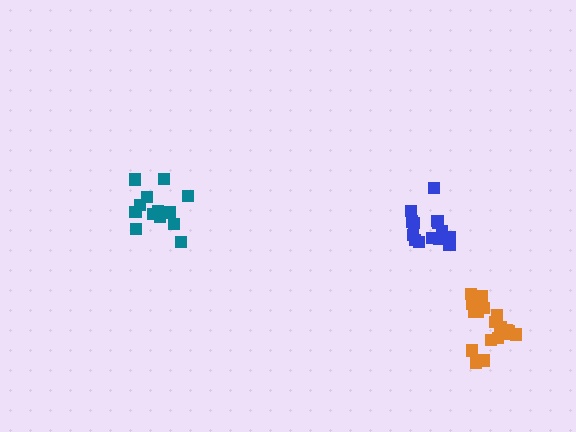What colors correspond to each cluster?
The clusters are colored: blue, teal, orange.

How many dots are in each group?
Group 1: 15 dots, Group 2: 13 dots, Group 3: 18 dots (46 total).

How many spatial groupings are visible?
There are 3 spatial groupings.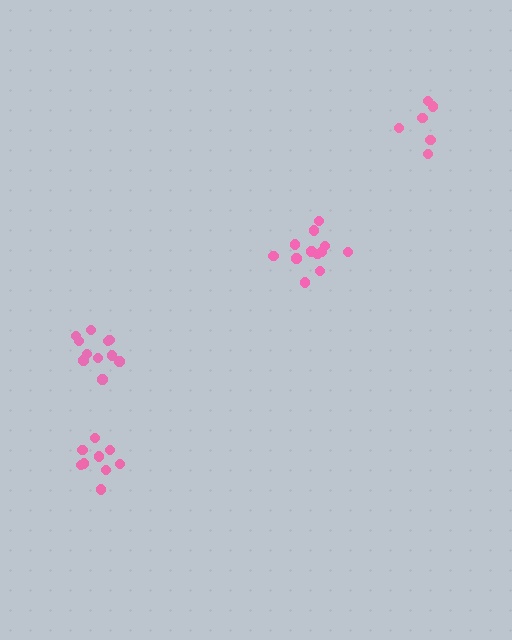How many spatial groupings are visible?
There are 4 spatial groupings.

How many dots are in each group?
Group 1: 6 dots, Group 2: 12 dots, Group 3: 9 dots, Group 4: 11 dots (38 total).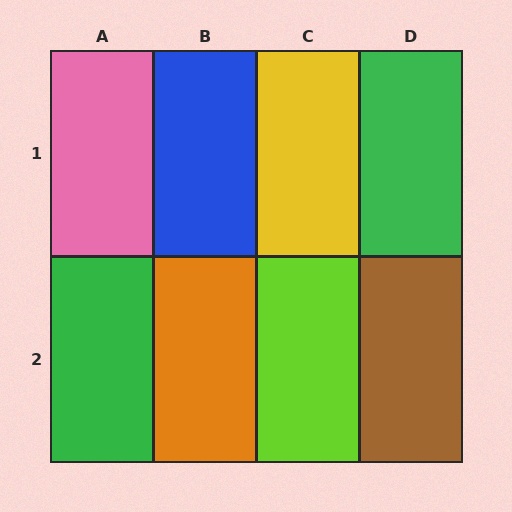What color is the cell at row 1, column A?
Pink.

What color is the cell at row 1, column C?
Yellow.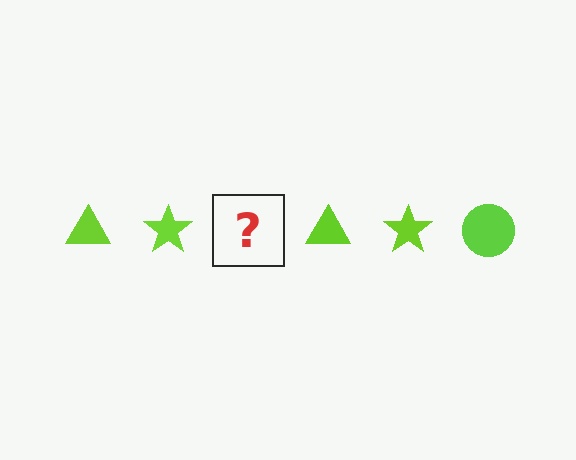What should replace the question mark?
The question mark should be replaced with a lime circle.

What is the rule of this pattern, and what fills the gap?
The rule is that the pattern cycles through triangle, star, circle shapes in lime. The gap should be filled with a lime circle.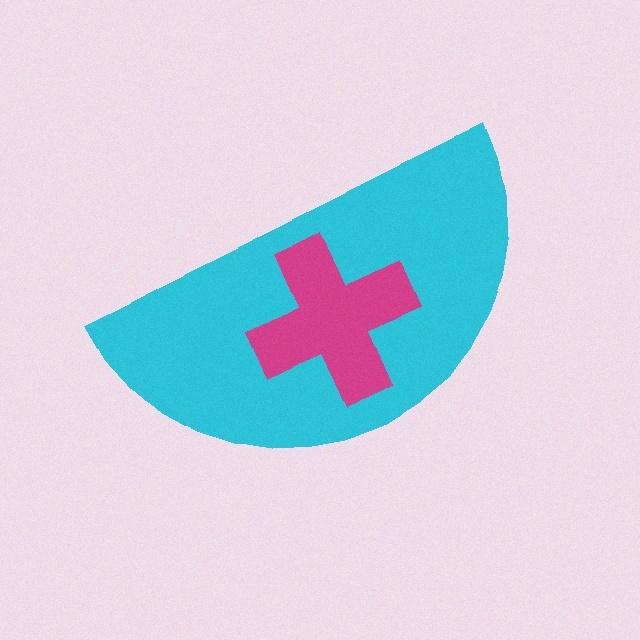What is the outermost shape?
The cyan semicircle.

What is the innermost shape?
The magenta cross.